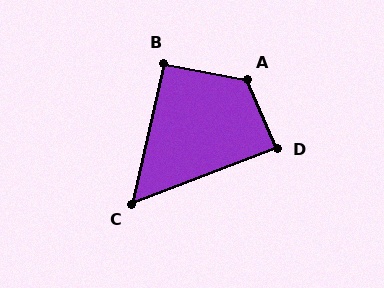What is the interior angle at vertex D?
Approximately 88 degrees (approximately right).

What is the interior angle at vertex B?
Approximately 92 degrees (approximately right).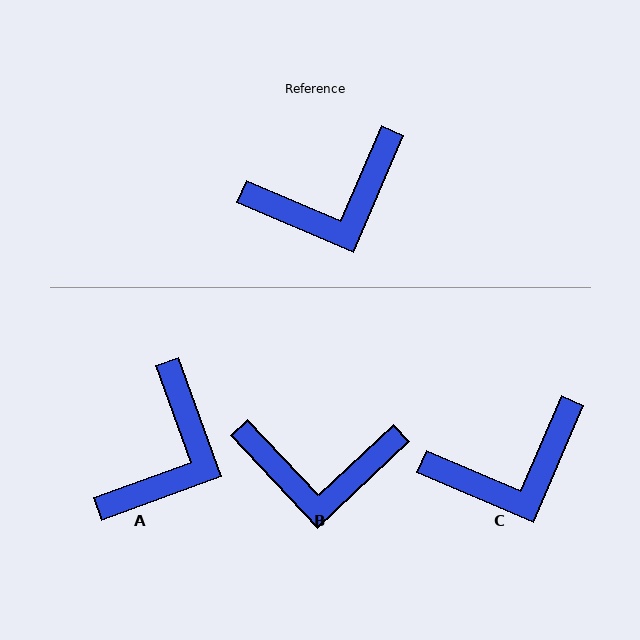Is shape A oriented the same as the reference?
No, it is off by about 43 degrees.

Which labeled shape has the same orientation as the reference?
C.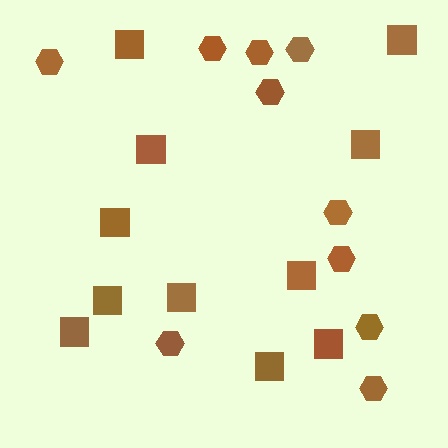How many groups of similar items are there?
There are 2 groups: one group of squares (11) and one group of hexagons (10).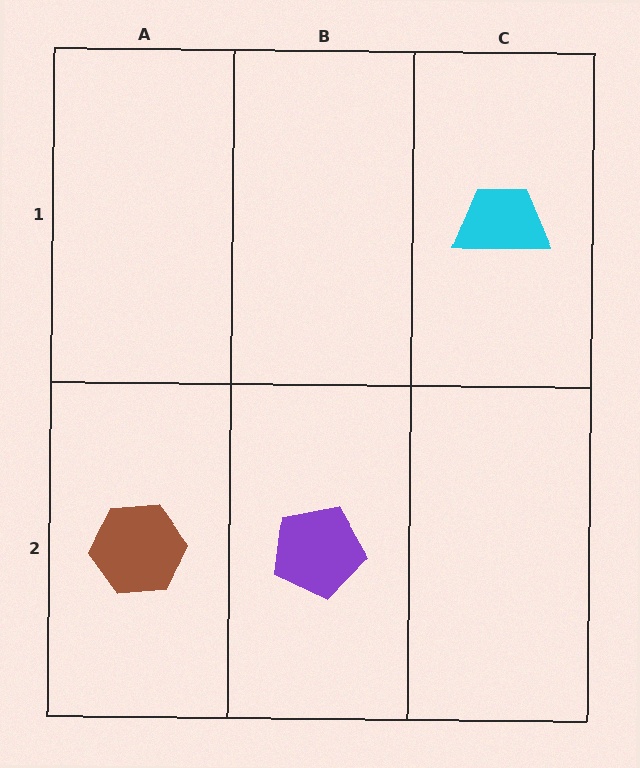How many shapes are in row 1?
1 shape.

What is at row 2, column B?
A purple pentagon.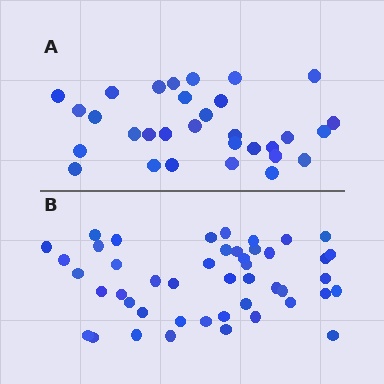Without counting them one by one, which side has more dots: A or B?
Region B (the bottom region) has more dots.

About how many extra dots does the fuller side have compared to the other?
Region B has approximately 15 more dots than region A.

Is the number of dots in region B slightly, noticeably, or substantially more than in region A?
Region B has substantially more. The ratio is roughly 1.5 to 1.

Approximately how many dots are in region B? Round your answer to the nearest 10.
About 50 dots. (The exact count is 46, which rounds to 50.)